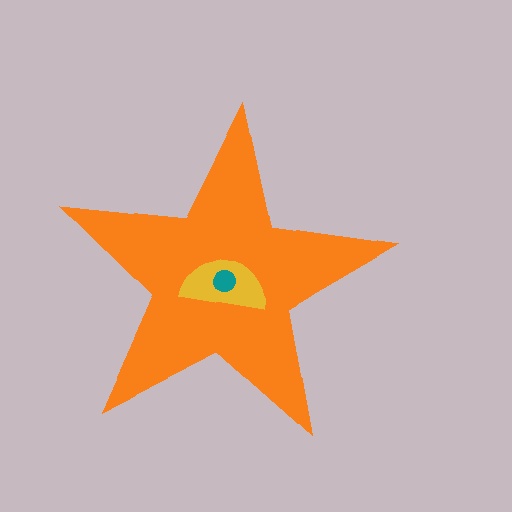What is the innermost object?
The teal circle.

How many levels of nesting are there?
3.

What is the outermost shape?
The orange star.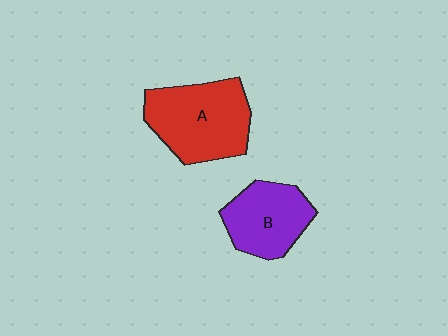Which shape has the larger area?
Shape A (red).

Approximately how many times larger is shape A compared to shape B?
Approximately 1.4 times.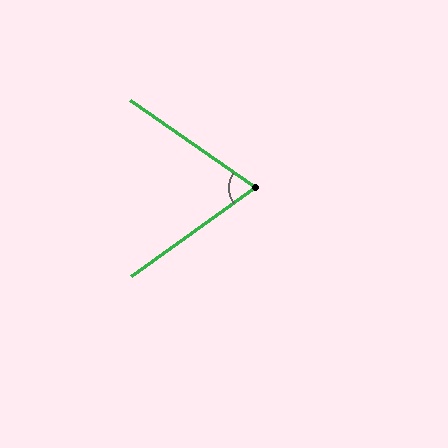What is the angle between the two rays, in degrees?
Approximately 71 degrees.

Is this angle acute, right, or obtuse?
It is acute.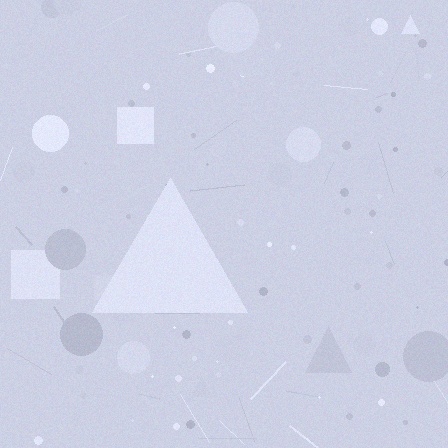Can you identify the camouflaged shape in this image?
The camouflaged shape is a triangle.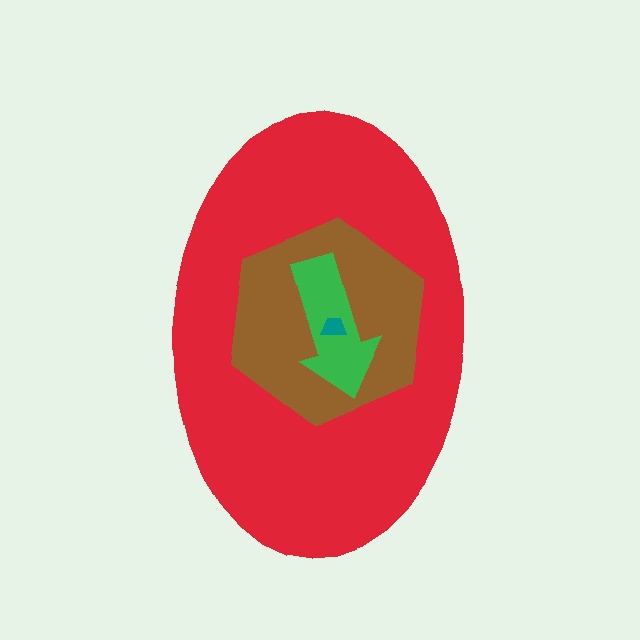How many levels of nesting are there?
4.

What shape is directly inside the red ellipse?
The brown hexagon.